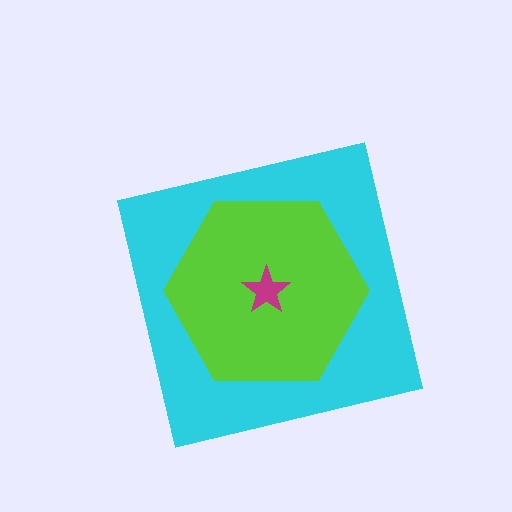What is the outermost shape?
The cyan square.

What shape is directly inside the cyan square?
The lime hexagon.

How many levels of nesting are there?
3.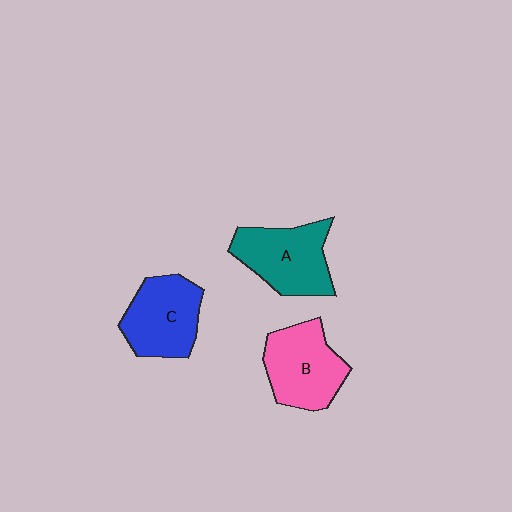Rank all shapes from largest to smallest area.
From largest to smallest: A (teal), B (pink), C (blue).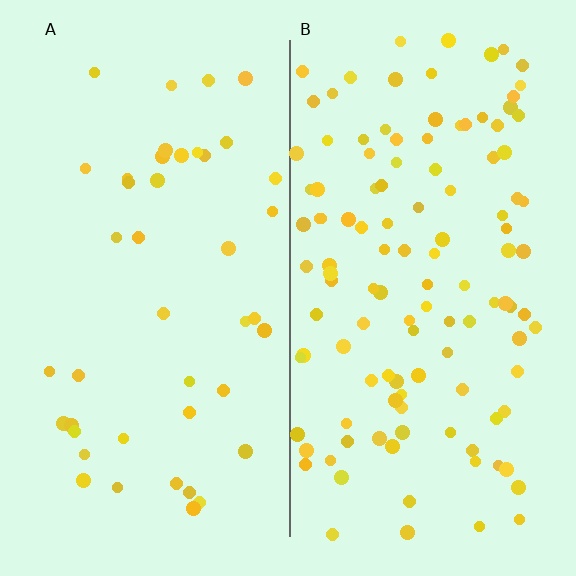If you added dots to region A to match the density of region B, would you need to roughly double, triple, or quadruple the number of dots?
Approximately triple.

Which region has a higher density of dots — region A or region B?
B (the right).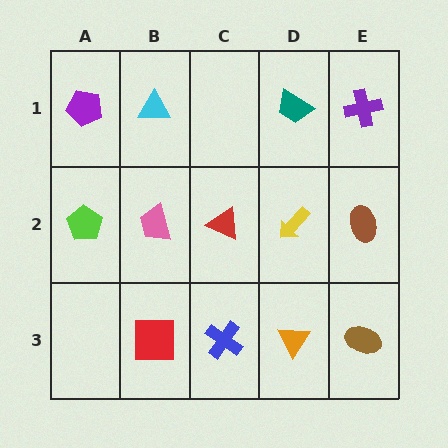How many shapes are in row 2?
5 shapes.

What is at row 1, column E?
A purple cross.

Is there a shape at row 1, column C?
No, that cell is empty.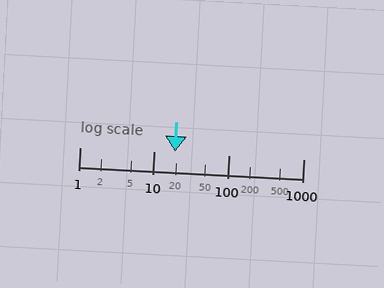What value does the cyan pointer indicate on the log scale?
The pointer indicates approximately 19.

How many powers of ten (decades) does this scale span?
The scale spans 3 decades, from 1 to 1000.